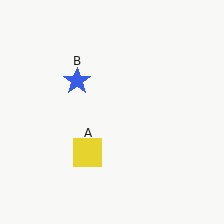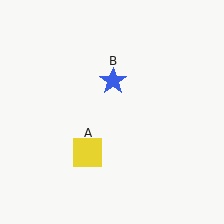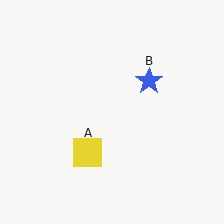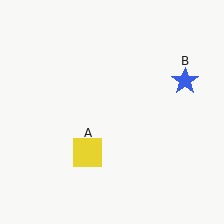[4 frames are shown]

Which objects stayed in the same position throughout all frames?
Yellow square (object A) remained stationary.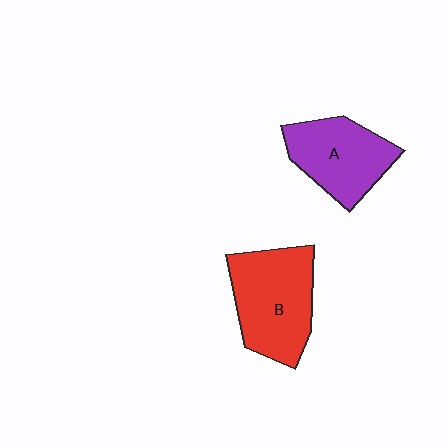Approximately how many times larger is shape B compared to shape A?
Approximately 1.2 times.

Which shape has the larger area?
Shape B (red).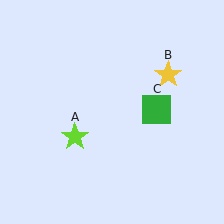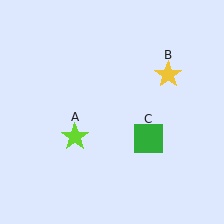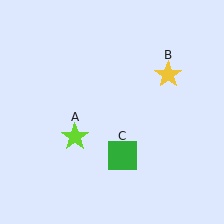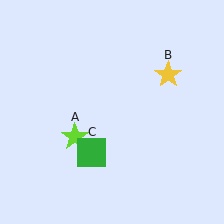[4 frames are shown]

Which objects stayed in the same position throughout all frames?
Lime star (object A) and yellow star (object B) remained stationary.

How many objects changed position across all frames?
1 object changed position: green square (object C).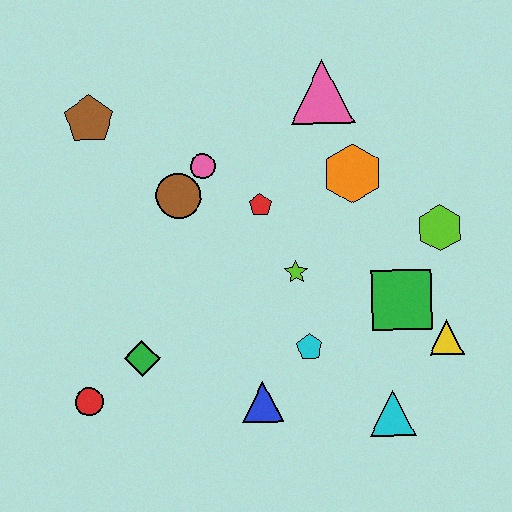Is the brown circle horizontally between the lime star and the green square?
No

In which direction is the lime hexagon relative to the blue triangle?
The lime hexagon is to the right of the blue triangle.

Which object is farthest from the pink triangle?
The red circle is farthest from the pink triangle.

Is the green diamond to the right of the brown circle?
No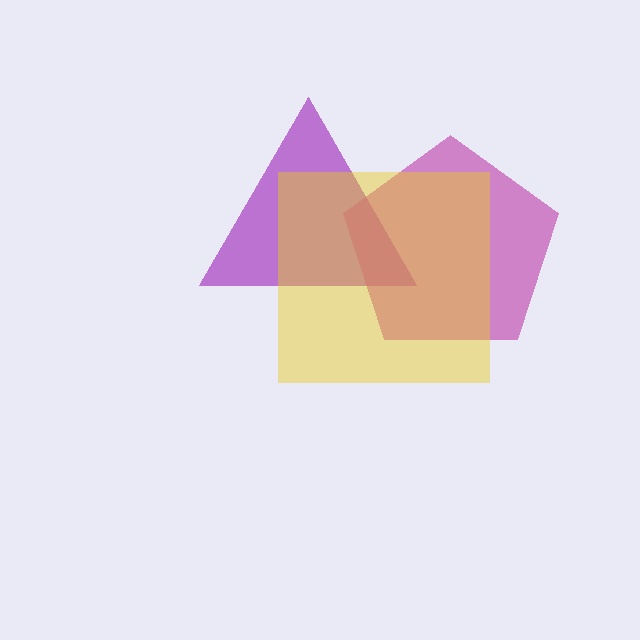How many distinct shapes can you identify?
There are 3 distinct shapes: a purple triangle, a magenta pentagon, a yellow square.